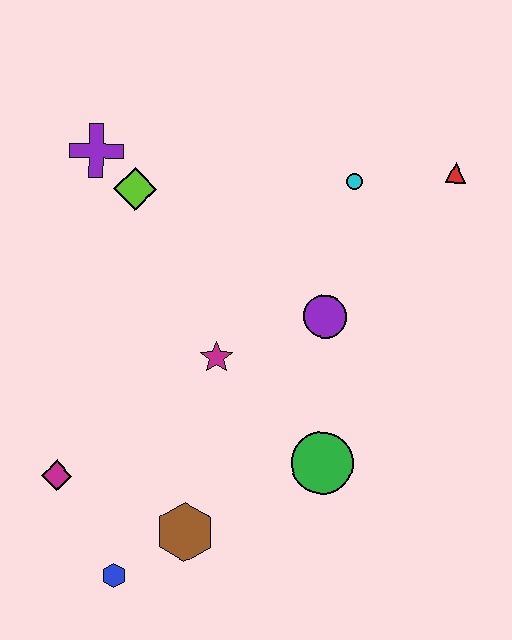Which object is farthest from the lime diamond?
The blue hexagon is farthest from the lime diamond.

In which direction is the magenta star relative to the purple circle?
The magenta star is to the left of the purple circle.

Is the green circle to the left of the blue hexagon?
No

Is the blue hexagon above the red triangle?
No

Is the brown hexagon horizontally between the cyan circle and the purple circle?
No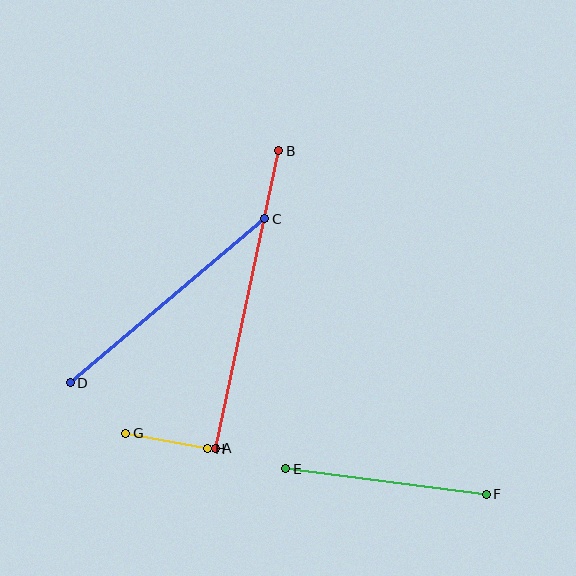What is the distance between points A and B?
The distance is approximately 305 pixels.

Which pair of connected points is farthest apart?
Points A and B are farthest apart.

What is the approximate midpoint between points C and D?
The midpoint is at approximately (167, 301) pixels.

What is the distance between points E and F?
The distance is approximately 202 pixels.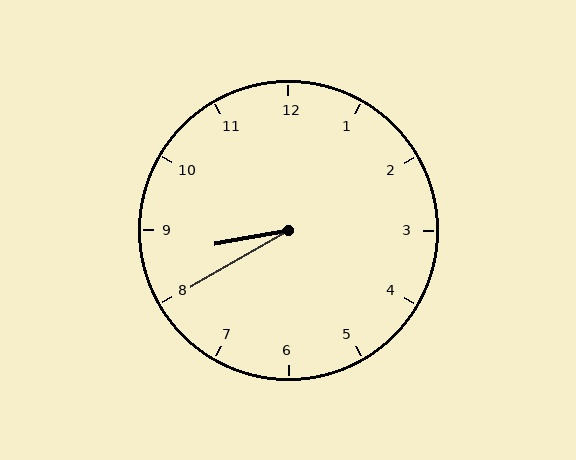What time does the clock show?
8:40.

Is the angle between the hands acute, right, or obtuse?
It is acute.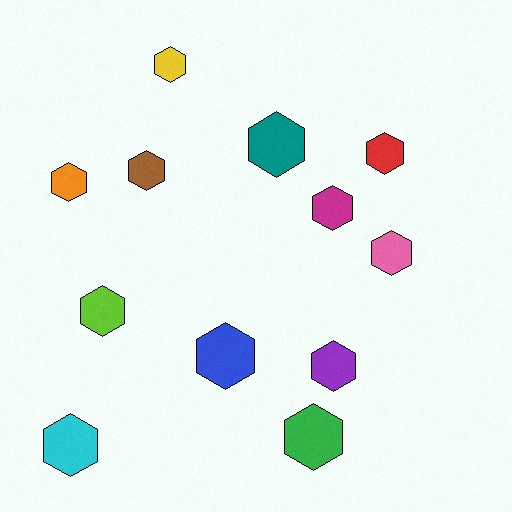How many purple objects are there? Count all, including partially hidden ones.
There is 1 purple object.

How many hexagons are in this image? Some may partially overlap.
There are 12 hexagons.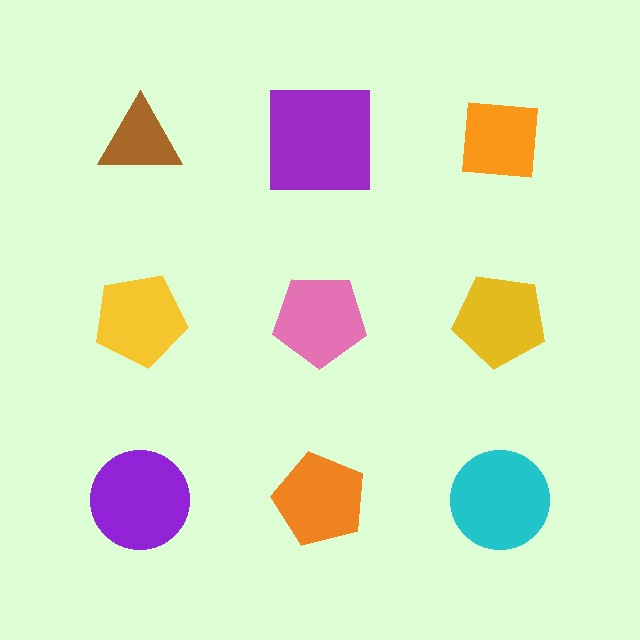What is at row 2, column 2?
A pink pentagon.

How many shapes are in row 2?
3 shapes.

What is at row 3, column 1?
A purple circle.